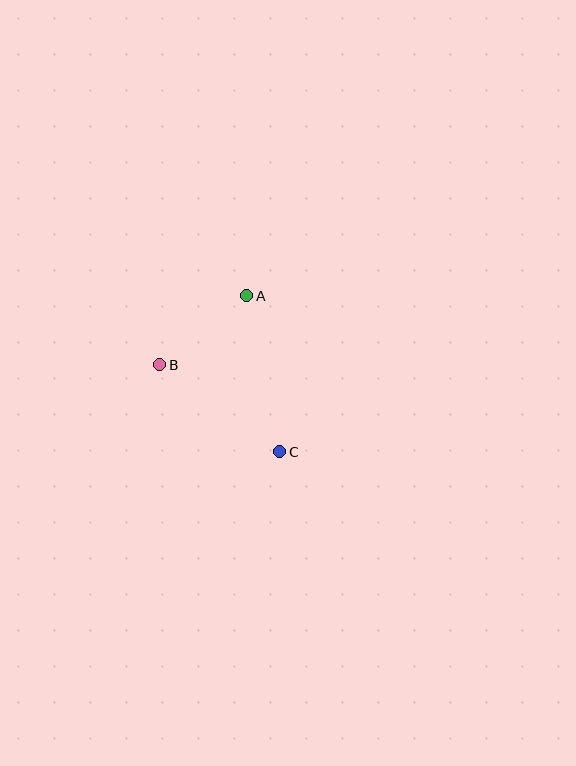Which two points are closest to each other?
Points A and B are closest to each other.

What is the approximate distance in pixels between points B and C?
The distance between B and C is approximately 148 pixels.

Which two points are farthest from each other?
Points A and C are farthest from each other.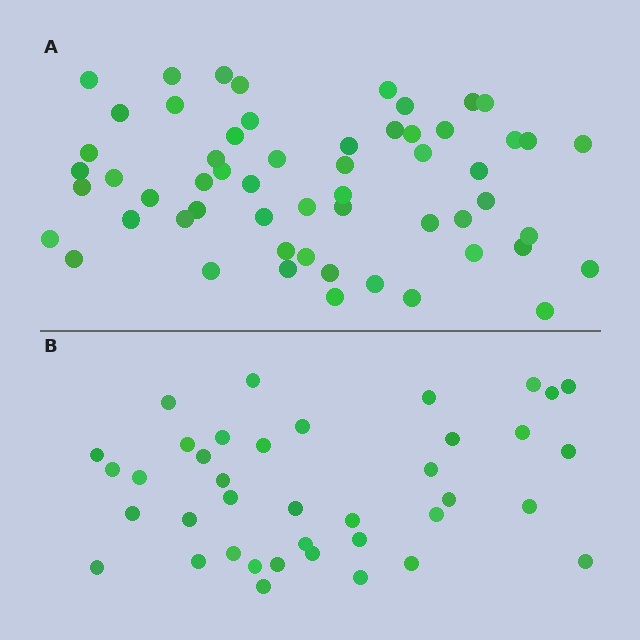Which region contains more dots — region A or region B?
Region A (the top region) has more dots.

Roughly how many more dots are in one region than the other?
Region A has approximately 20 more dots than region B.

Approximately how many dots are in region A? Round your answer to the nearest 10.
About 60 dots. (The exact count is 57, which rounds to 60.)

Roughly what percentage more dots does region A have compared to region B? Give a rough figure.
About 45% more.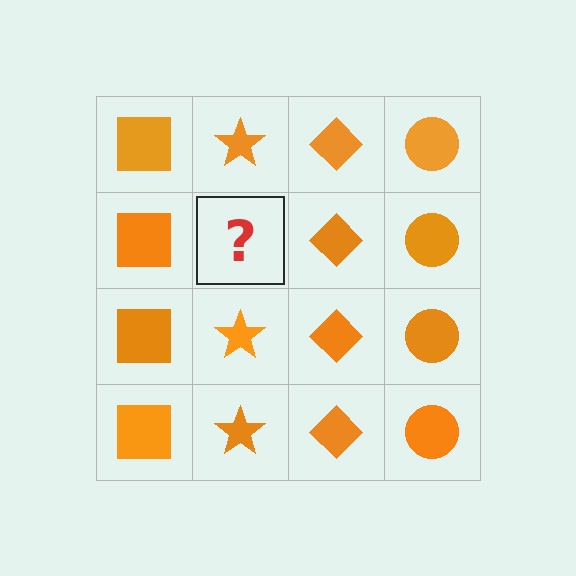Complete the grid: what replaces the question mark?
The question mark should be replaced with an orange star.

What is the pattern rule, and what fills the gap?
The rule is that each column has a consistent shape. The gap should be filled with an orange star.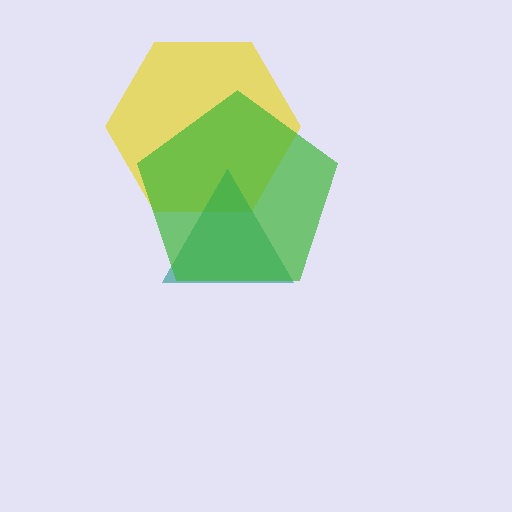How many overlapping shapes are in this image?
There are 3 overlapping shapes in the image.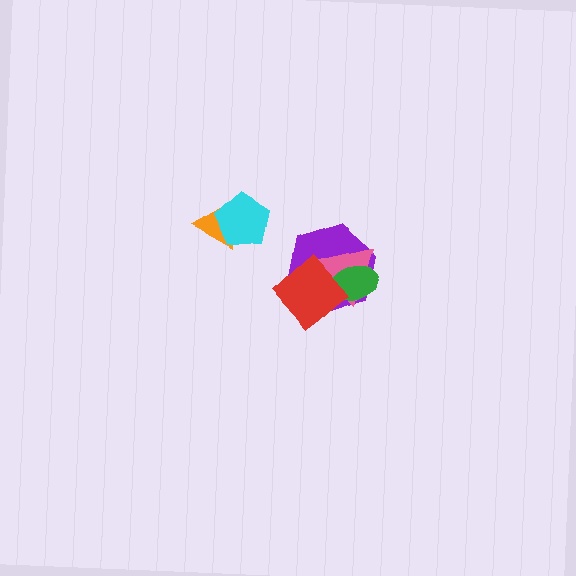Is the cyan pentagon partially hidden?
No, no other shape covers it.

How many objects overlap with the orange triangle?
1 object overlaps with the orange triangle.